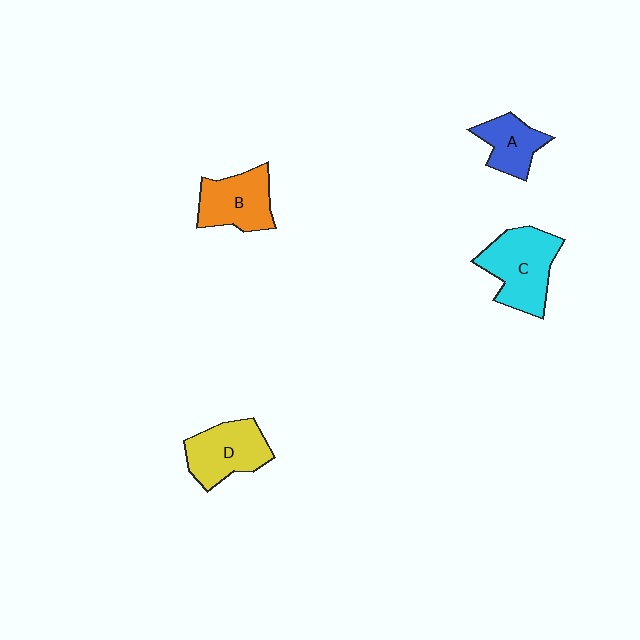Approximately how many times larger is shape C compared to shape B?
Approximately 1.3 times.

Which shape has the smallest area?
Shape A (blue).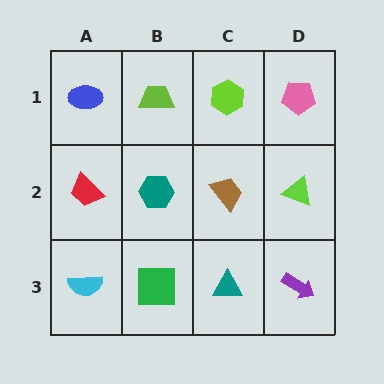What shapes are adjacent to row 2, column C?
A lime hexagon (row 1, column C), a teal triangle (row 3, column C), a teal hexagon (row 2, column B), a lime triangle (row 2, column D).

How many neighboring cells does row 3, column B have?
3.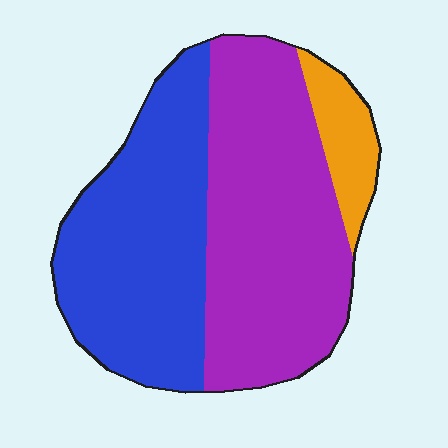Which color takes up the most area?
Purple, at roughly 50%.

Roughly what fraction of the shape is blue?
Blue covers around 40% of the shape.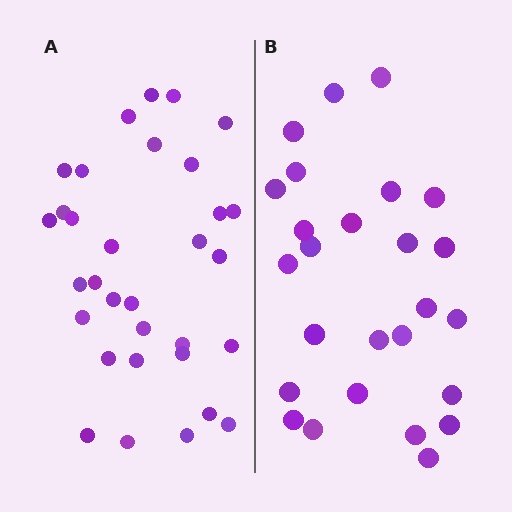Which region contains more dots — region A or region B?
Region A (the left region) has more dots.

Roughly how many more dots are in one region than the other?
Region A has about 6 more dots than region B.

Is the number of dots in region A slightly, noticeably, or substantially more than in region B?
Region A has only slightly more — the two regions are fairly close. The ratio is roughly 1.2 to 1.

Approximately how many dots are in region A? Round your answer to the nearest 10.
About 30 dots. (The exact count is 32, which rounds to 30.)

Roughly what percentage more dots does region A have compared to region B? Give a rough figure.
About 25% more.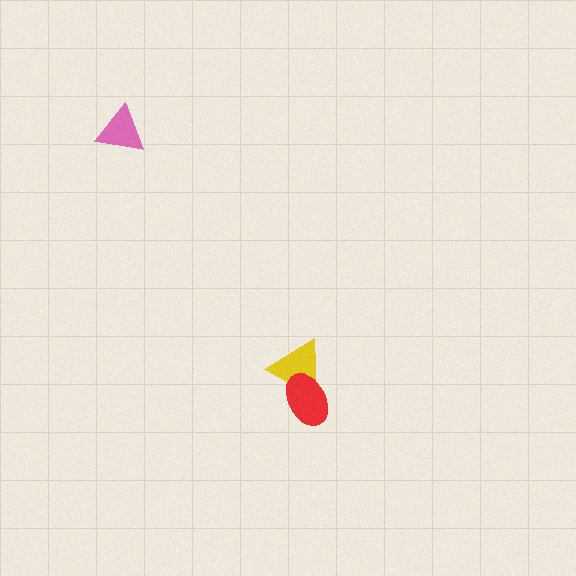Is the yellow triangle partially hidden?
Yes, it is partially covered by another shape.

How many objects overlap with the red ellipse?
1 object overlaps with the red ellipse.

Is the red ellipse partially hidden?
No, no other shape covers it.